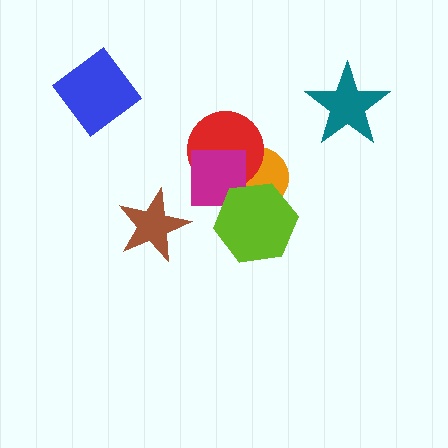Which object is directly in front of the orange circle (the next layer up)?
The red circle is directly in front of the orange circle.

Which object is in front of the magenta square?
The lime hexagon is in front of the magenta square.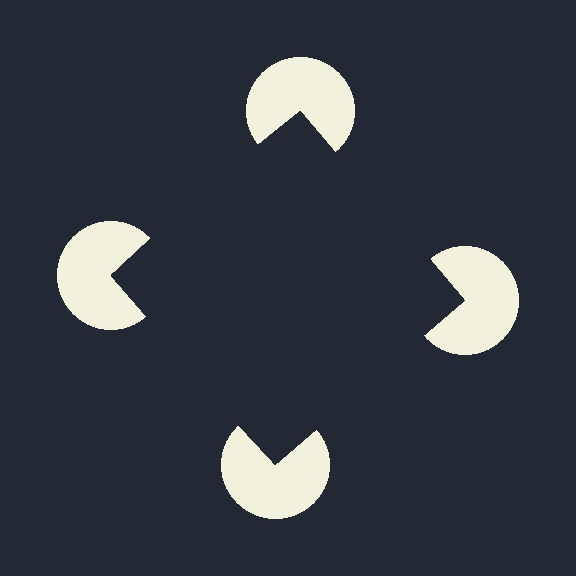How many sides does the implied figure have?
4 sides.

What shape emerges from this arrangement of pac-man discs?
An illusory square — its edges are inferred from the aligned wedge cuts in the pac-man discs, not physically drawn.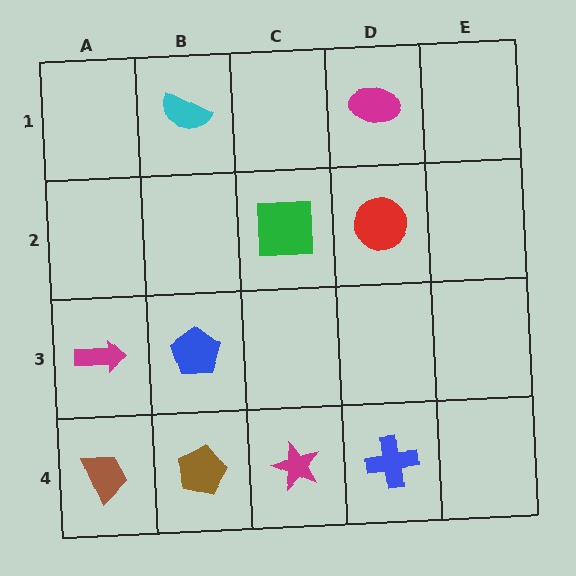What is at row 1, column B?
A cyan semicircle.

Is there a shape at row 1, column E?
No, that cell is empty.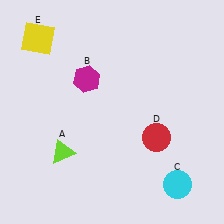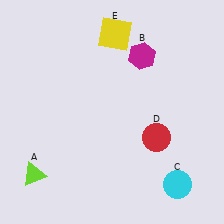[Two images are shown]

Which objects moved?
The objects that moved are: the lime triangle (A), the magenta hexagon (B), the yellow square (E).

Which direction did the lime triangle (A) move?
The lime triangle (A) moved left.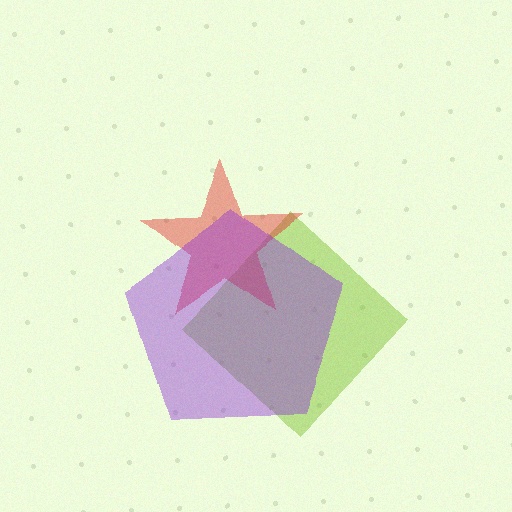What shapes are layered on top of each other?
The layered shapes are: a lime diamond, a red star, a purple pentagon.